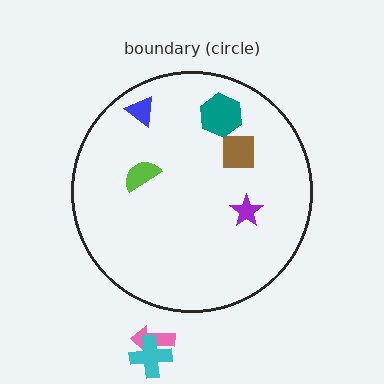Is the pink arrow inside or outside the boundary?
Outside.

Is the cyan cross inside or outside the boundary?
Outside.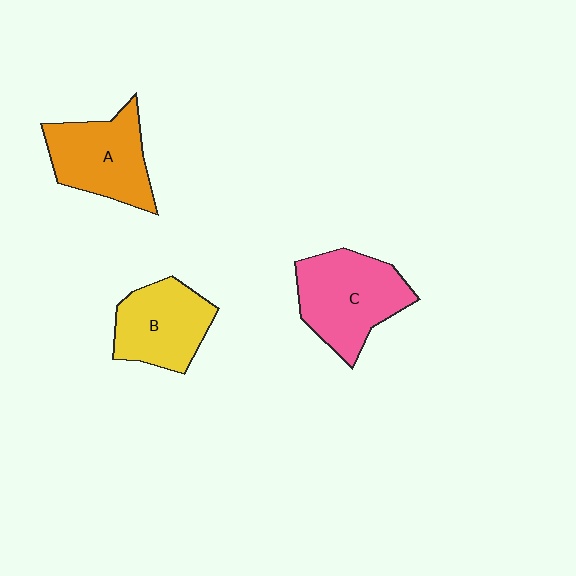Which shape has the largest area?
Shape C (pink).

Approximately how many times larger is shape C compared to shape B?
Approximately 1.2 times.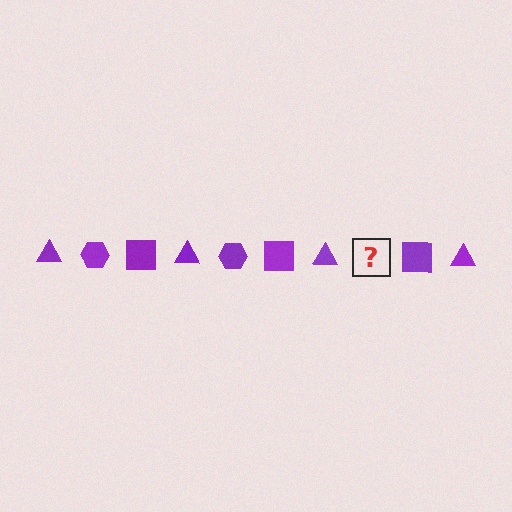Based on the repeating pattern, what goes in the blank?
The blank should be a purple hexagon.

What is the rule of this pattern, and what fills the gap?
The rule is that the pattern cycles through triangle, hexagon, square shapes in purple. The gap should be filled with a purple hexagon.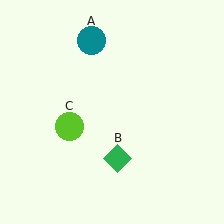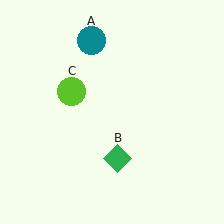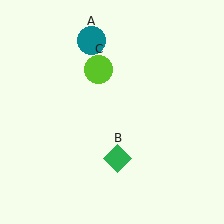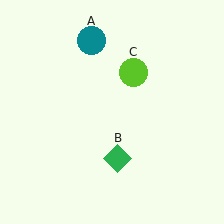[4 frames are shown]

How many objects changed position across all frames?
1 object changed position: lime circle (object C).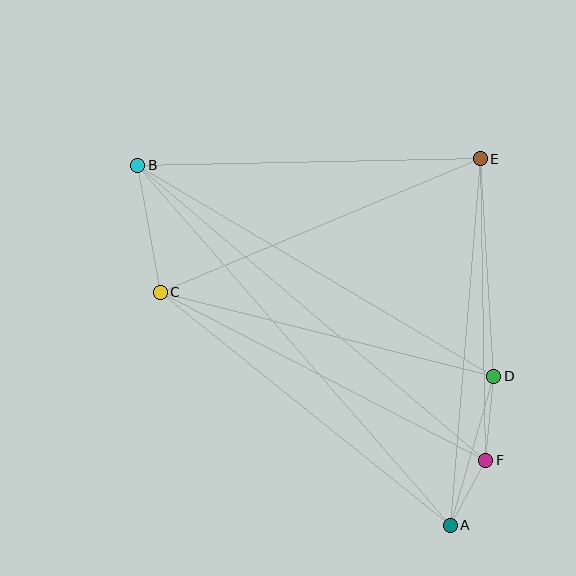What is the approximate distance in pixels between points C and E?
The distance between C and E is approximately 347 pixels.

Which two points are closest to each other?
Points A and F are closest to each other.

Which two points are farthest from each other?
Points A and B are farthest from each other.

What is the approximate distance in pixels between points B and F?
The distance between B and F is approximately 457 pixels.